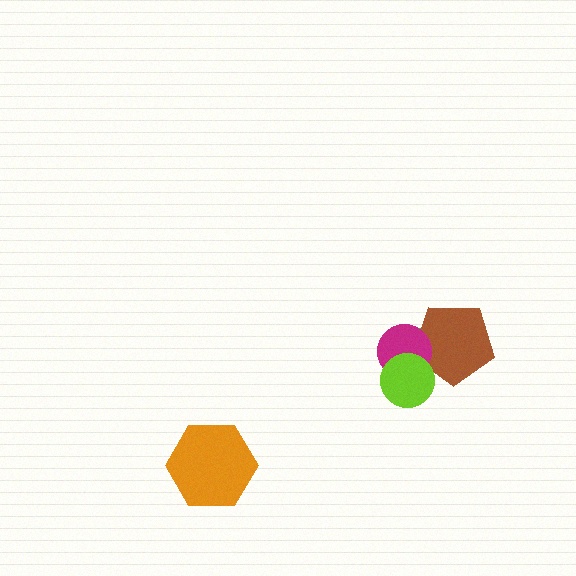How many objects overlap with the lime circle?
3 objects overlap with the lime circle.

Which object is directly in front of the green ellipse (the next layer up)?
The brown pentagon is directly in front of the green ellipse.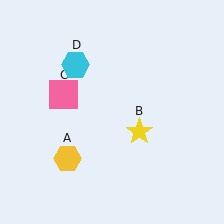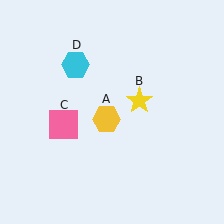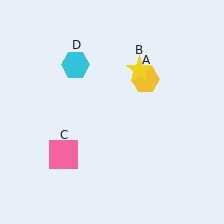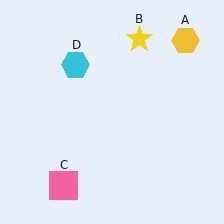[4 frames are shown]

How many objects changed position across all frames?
3 objects changed position: yellow hexagon (object A), yellow star (object B), pink square (object C).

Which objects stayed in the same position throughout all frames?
Cyan hexagon (object D) remained stationary.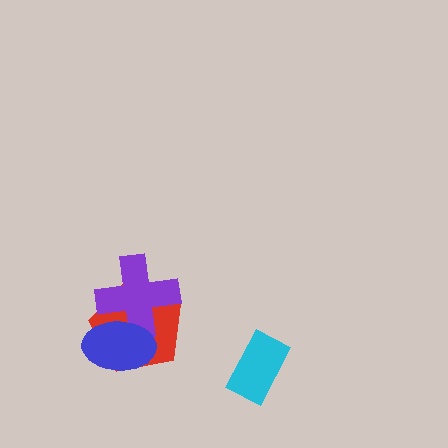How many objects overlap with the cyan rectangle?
0 objects overlap with the cyan rectangle.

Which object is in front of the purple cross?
The blue ellipse is in front of the purple cross.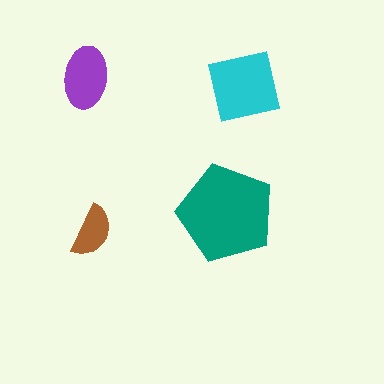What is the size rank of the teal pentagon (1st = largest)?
1st.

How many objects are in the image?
There are 4 objects in the image.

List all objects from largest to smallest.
The teal pentagon, the cyan square, the purple ellipse, the brown semicircle.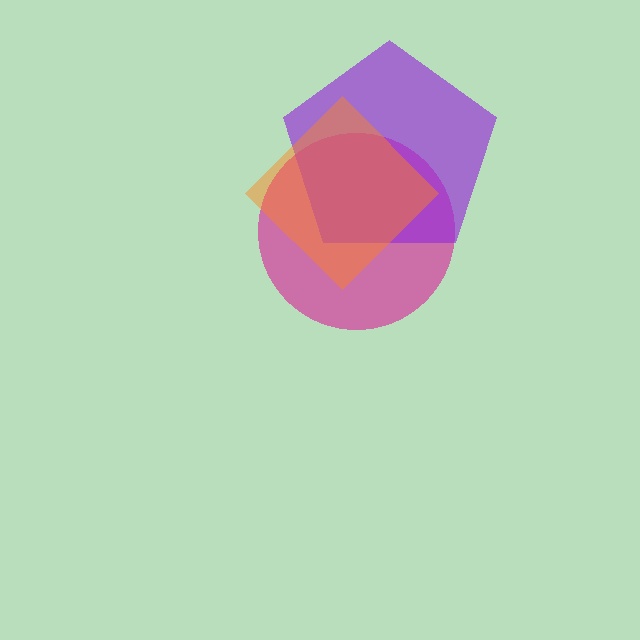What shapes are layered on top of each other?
The layered shapes are: a magenta circle, a purple pentagon, an orange diamond.